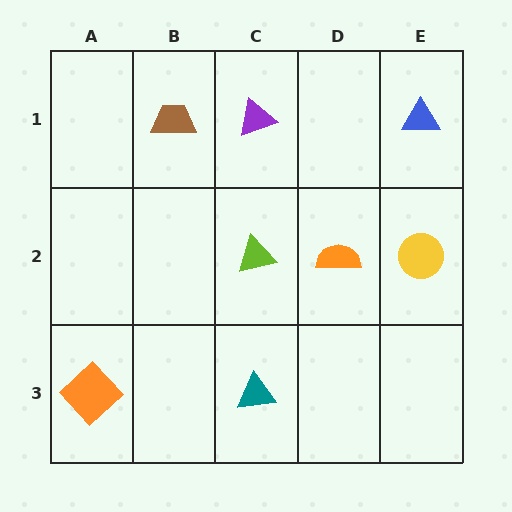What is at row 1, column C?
A purple triangle.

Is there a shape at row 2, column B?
No, that cell is empty.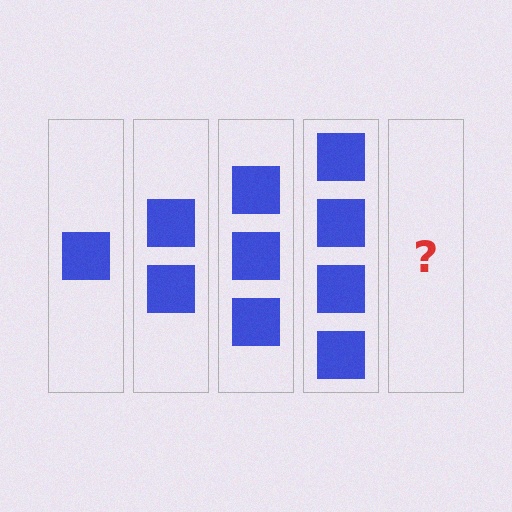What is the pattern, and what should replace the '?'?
The pattern is that each step adds one more square. The '?' should be 5 squares.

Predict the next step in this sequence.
The next step is 5 squares.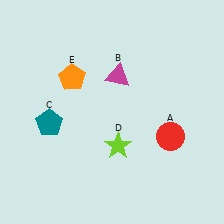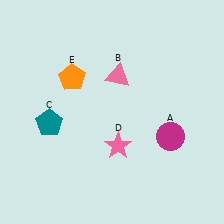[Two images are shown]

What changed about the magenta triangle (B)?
In Image 1, B is magenta. In Image 2, it changed to pink.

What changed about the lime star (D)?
In Image 1, D is lime. In Image 2, it changed to pink.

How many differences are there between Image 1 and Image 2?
There are 3 differences between the two images.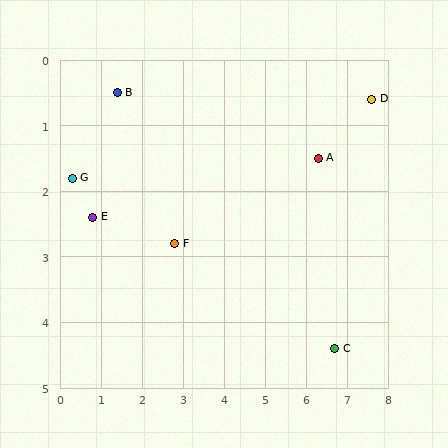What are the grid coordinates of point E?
Point E is at approximately (0.8, 2.4).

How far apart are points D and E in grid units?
Points D and E are about 7.0 grid units apart.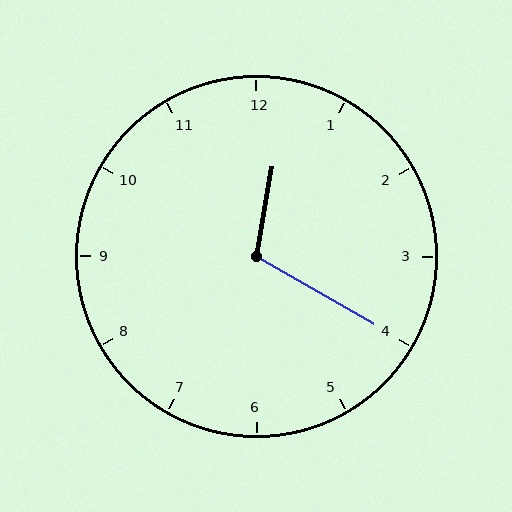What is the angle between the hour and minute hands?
Approximately 110 degrees.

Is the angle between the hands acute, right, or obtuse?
It is obtuse.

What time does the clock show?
12:20.